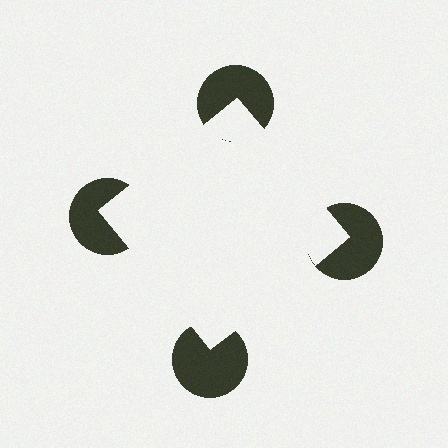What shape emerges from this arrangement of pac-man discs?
An illusory square — its edges are inferred from the aligned wedge cuts in the pac-man discs, not physically drawn.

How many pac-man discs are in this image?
There are 4 — one at each vertex of the illusory square.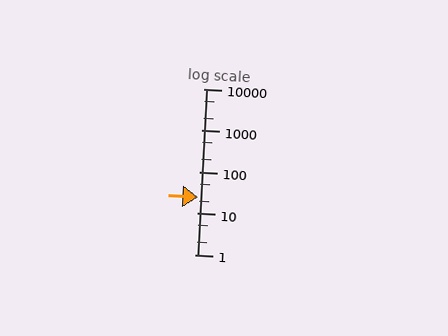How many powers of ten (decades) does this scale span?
The scale spans 4 decades, from 1 to 10000.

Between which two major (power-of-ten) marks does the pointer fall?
The pointer is between 10 and 100.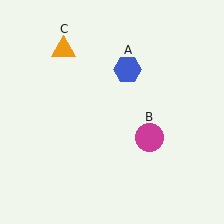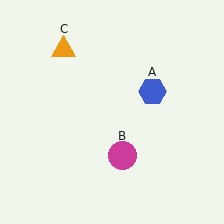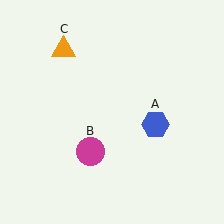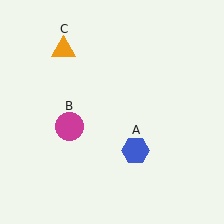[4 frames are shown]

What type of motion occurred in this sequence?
The blue hexagon (object A), magenta circle (object B) rotated clockwise around the center of the scene.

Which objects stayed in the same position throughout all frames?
Orange triangle (object C) remained stationary.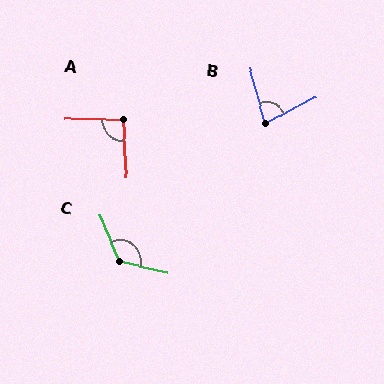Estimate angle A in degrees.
Approximately 93 degrees.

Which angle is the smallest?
B, at approximately 76 degrees.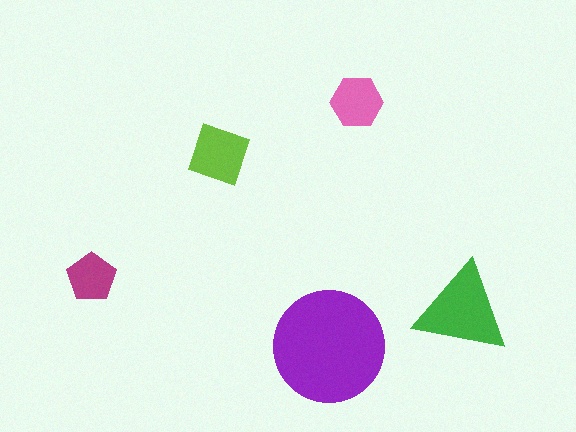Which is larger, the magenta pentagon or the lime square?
The lime square.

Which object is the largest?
The purple circle.